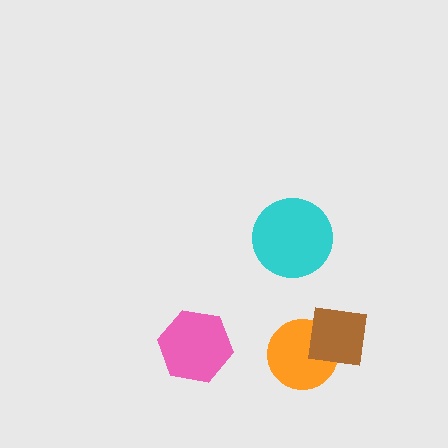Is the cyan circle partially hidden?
No, no other shape covers it.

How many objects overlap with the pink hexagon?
0 objects overlap with the pink hexagon.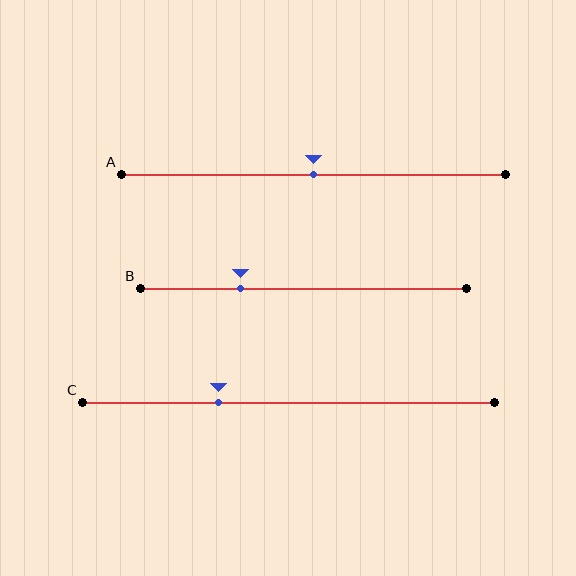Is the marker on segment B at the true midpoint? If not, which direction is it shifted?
No, the marker on segment B is shifted to the left by about 19% of the segment length.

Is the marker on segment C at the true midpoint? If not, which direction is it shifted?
No, the marker on segment C is shifted to the left by about 17% of the segment length.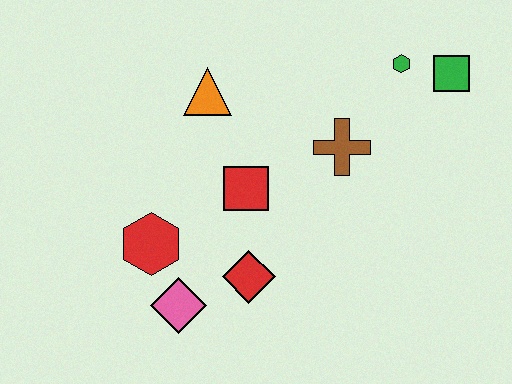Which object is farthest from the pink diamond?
The green square is farthest from the pink diamond.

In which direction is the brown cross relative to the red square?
The brown cross is to the right of the red square.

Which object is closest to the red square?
The red diamond is closest to the red square.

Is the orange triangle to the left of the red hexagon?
No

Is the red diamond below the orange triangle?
Yes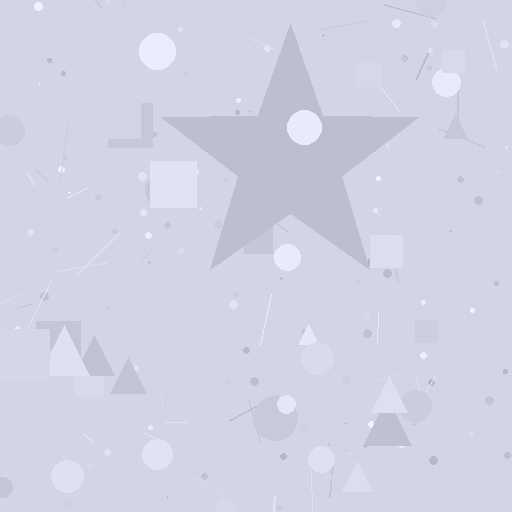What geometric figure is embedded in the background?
A star is embedded in the background.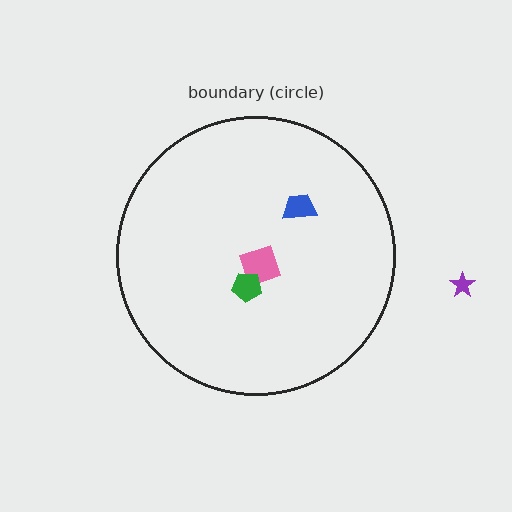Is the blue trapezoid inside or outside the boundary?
Inside.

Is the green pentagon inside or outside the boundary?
Inside.